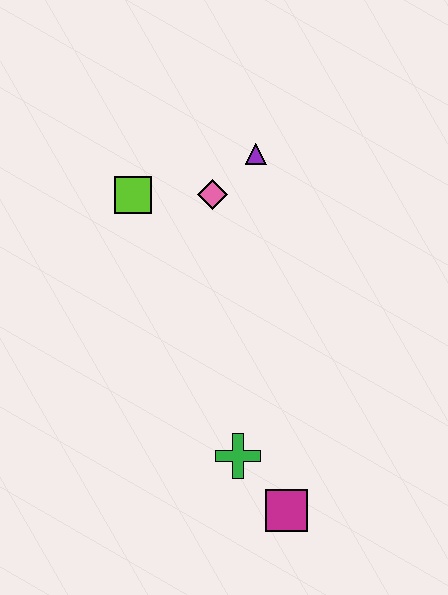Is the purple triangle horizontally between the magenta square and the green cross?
Yes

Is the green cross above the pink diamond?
No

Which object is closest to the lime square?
The pink diamond is closest to the lime square.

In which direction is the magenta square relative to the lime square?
The magenta square is below the lime square.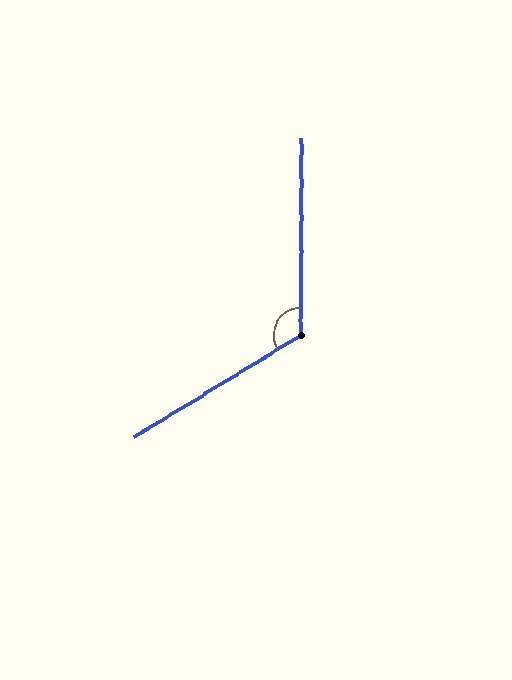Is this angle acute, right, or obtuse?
It is obtuse.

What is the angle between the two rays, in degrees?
Approximately 122 degrees.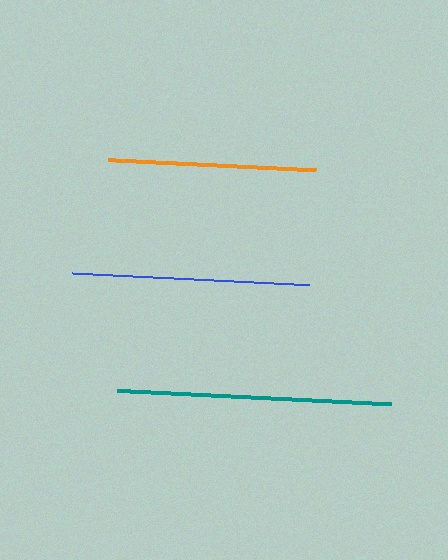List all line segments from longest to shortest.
From longest to shortest: teal, blue, orange.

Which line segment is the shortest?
The orange line is the shortest at approximately 209 pixels.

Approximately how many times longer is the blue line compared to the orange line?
The blue line is approximately 1.1 times the length of the orange line.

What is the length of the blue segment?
The blue segment is approximately 237 pixels long.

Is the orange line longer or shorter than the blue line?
The blue line is longer than the orange line.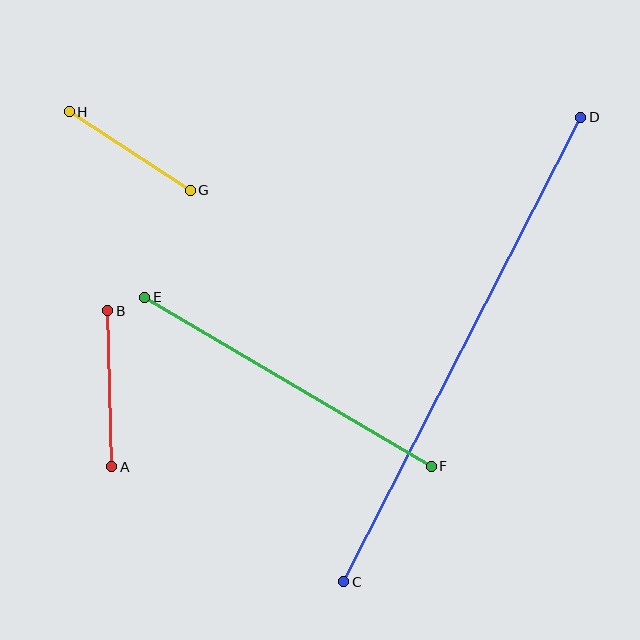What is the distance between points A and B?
The distance is approximately 156 pixels.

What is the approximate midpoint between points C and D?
The midpoint is at approximately (462, 349) pixels.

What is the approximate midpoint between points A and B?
The midpoint is at approximately (110, 389) pixels.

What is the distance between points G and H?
The distance is approximately 144 pixels.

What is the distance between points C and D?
The distance is approximately 522 pixels.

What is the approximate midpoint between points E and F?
The midpoint is at approximately (288, 382) pixels.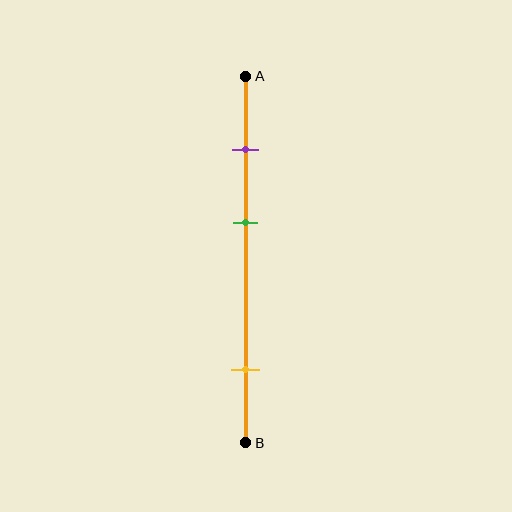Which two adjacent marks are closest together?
The purple and green marks are the closest adjacent pair.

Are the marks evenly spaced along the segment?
No, the marks are not evenly spaced.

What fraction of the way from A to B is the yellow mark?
The yellow mark is approximately 80% (0.8) of the way from A to B.